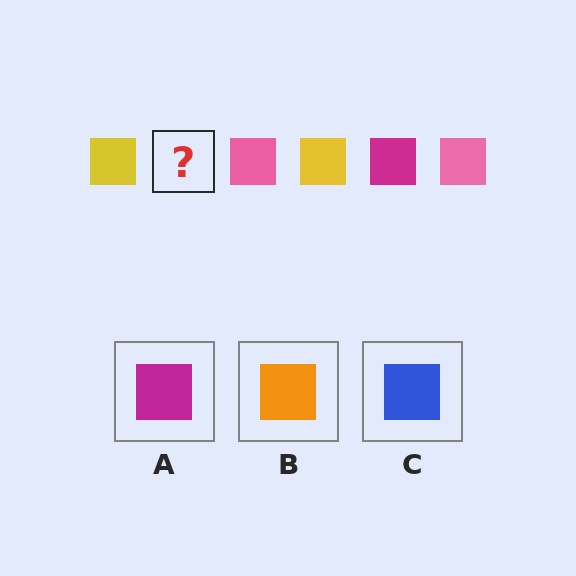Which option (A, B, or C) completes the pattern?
A.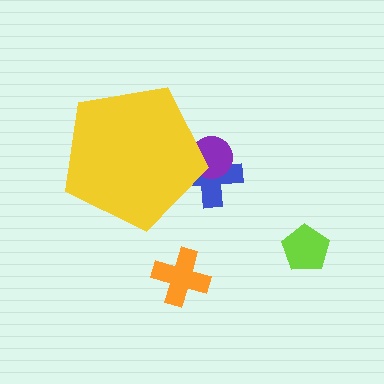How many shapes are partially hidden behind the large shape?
2 shapes are partially hidden.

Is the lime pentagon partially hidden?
No, the lime pentagon is fully visible.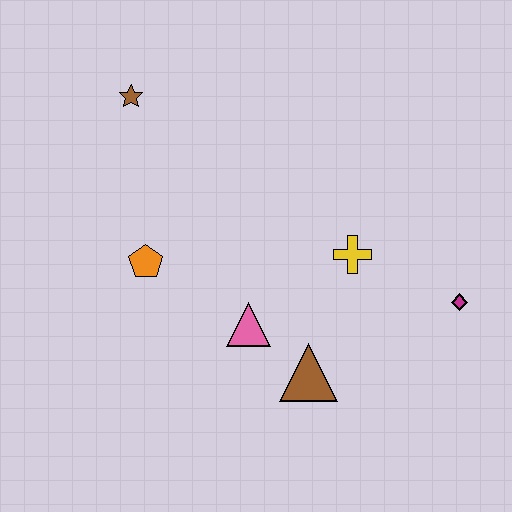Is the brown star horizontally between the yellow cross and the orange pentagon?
No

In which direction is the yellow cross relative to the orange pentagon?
The yellow cross is to the right of the orange pentagon.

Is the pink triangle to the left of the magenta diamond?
Yes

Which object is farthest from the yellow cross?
The brown star is farthest from the yellow cross.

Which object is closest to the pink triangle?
The brown triangle is closest to the pink triangle.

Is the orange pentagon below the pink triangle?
No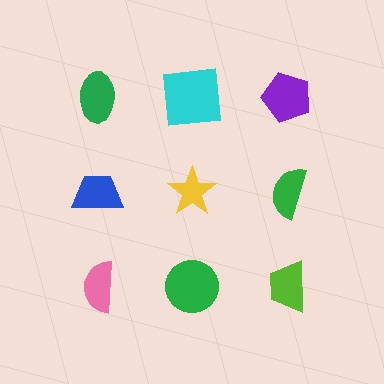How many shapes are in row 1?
3 shapes.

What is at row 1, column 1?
A green ellipse.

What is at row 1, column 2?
A cyan square.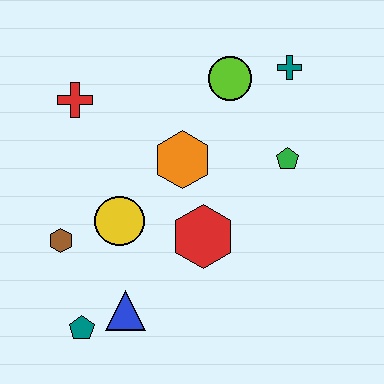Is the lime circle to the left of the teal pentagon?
No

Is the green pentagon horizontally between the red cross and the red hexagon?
No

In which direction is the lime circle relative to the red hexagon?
The lime circle is above the red hexagon.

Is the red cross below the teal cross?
Yes